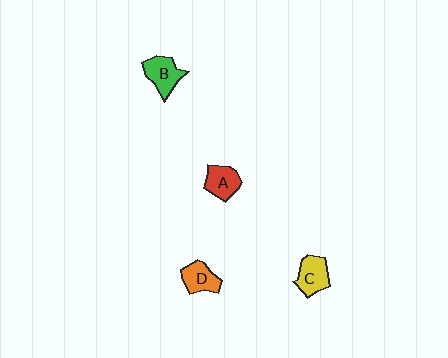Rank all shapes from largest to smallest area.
From largest to smallest: B (green), C (yellow), A (red), D (orange).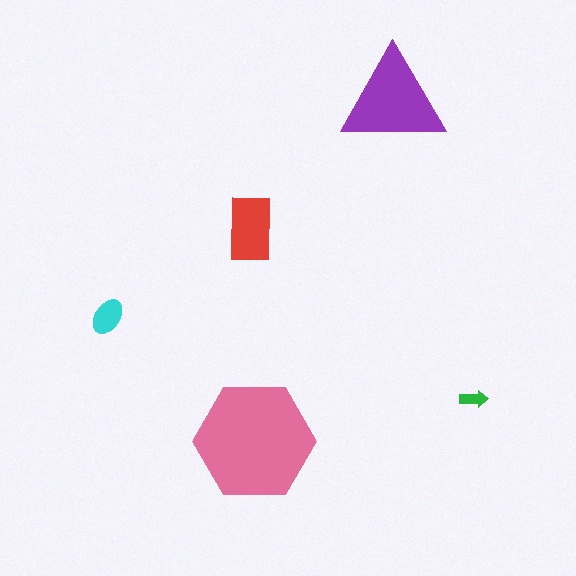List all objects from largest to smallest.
The pink hexagon, the purple triangle, the red rectangle, the cyan ellipse, the green arrow.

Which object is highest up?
The purple triangle is topmost.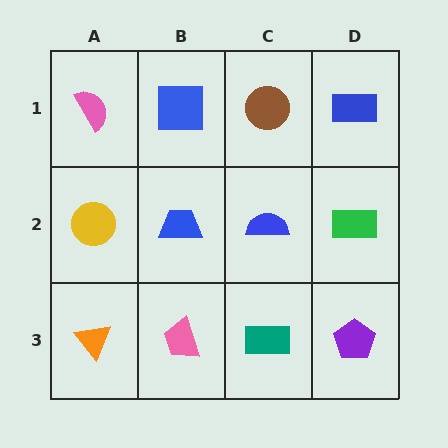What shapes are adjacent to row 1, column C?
A blue semicircle (row 2, column C), a blue square (row 1, column B), a blue rectangle (row 1, column D).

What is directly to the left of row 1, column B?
A pink semicircle.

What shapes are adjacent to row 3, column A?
A yellow circle (row 2, column A), a pink trapezoid (row 3, column B).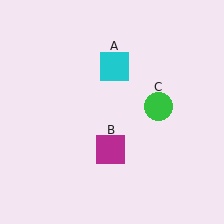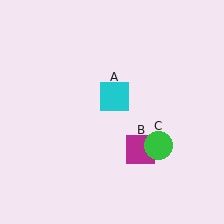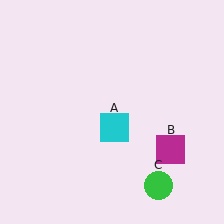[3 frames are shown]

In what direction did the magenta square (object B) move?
The magenta square (object B) moved right.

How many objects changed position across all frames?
3 objects changed position: cyan square (object A), magenta square (object B), green circle (object C).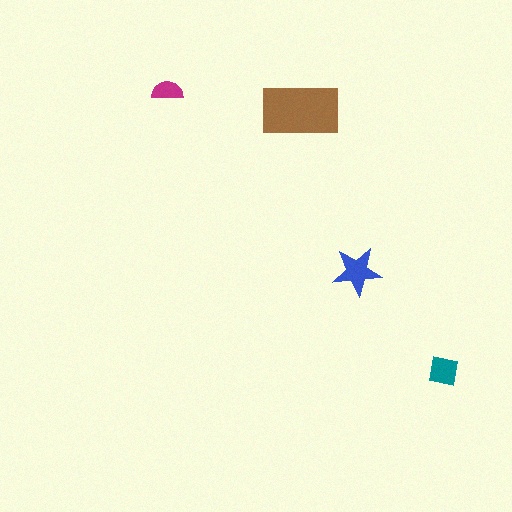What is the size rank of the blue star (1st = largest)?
2nd.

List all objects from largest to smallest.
The brown rectangle, the blue star, the teal square, the magenta semicircle.